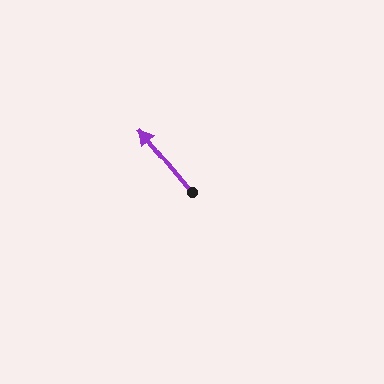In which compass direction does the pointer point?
Northwest.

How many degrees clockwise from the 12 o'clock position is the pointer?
Approximately 320 degrees.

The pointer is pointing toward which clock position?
Roughly 11 o'clock.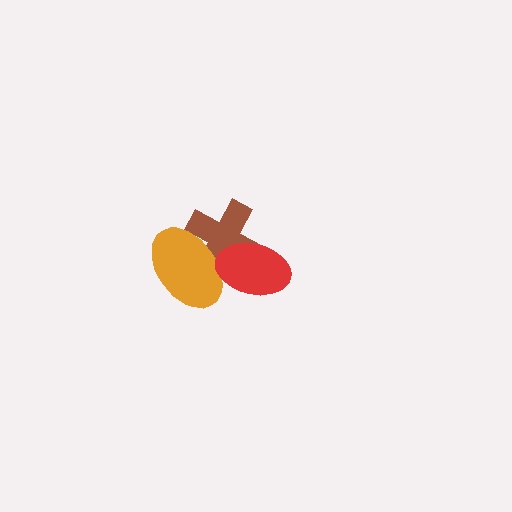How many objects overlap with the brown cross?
2 objects overlap with the brown cross.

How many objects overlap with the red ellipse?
2 objects overlap with the red ellipse.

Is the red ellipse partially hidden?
No, no other shape covers it.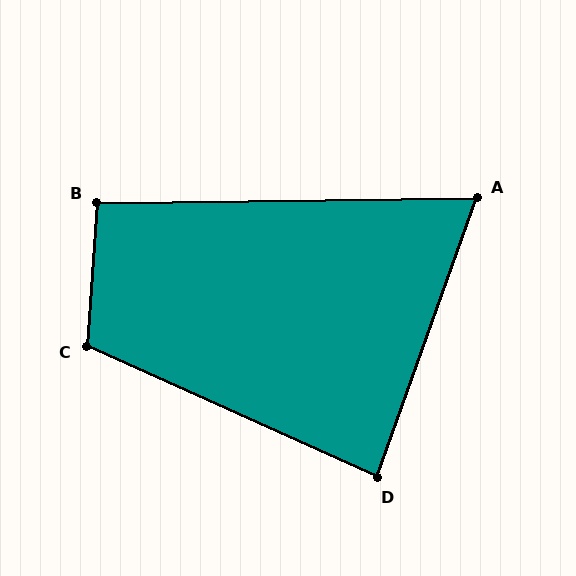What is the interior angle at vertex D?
Approximately 85 degrees (approximately right).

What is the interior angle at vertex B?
Approximately 95 degrees (approximately right).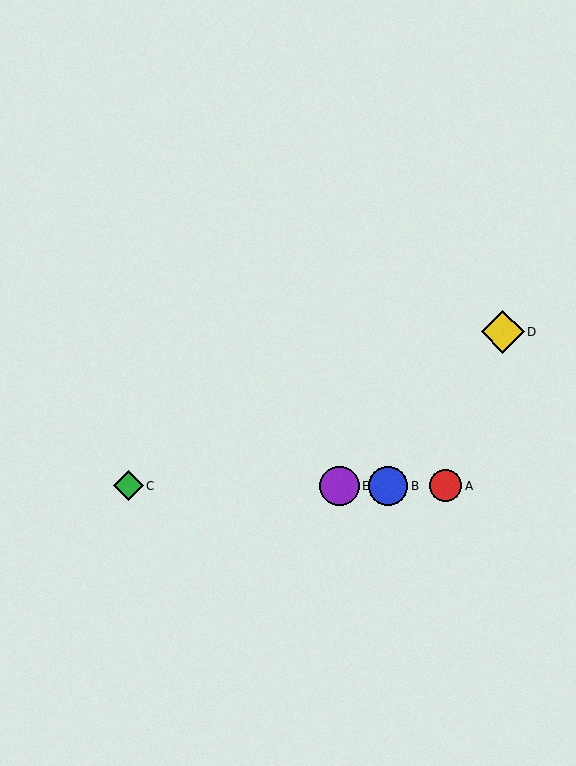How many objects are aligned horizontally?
4 objects (A, B, C, E) are aligned horizontally.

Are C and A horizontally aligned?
Yes, both are at y≈486.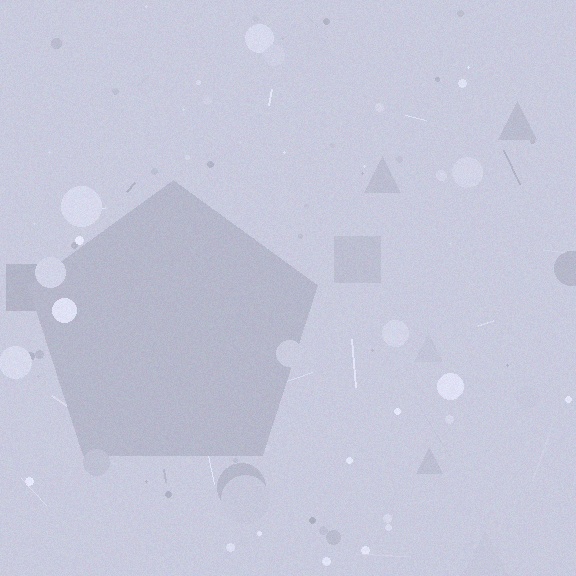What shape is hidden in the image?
A pentagon is hidden in the image.